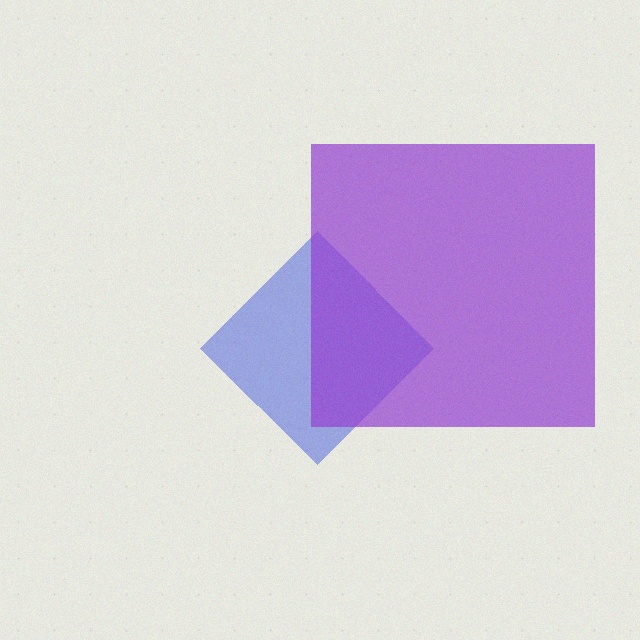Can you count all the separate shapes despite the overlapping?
Yes, there are 2 separate shapes.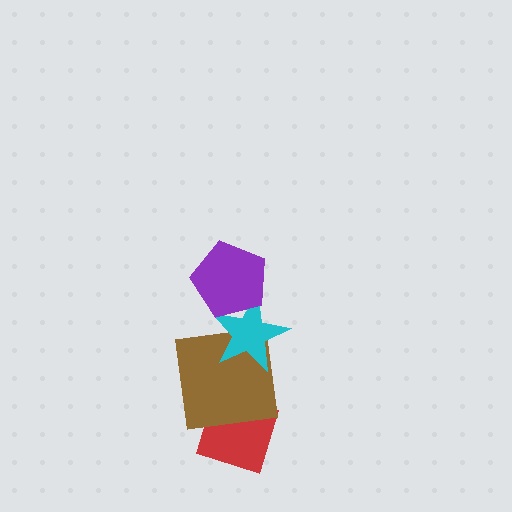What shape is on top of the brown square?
The cyan star is on top of the brown square.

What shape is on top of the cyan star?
The purple pentagon is on top of the cyan star.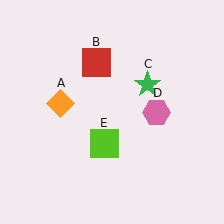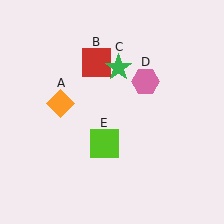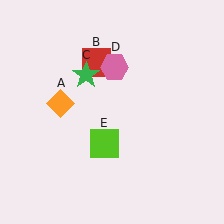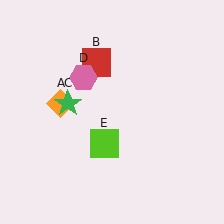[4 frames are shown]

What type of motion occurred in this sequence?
The green star (object C), pink hexagon (object D) rotated counterclockwise around the center of the scene.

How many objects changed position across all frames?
2 objects changed position: green star (object C), pink hexagon (object D).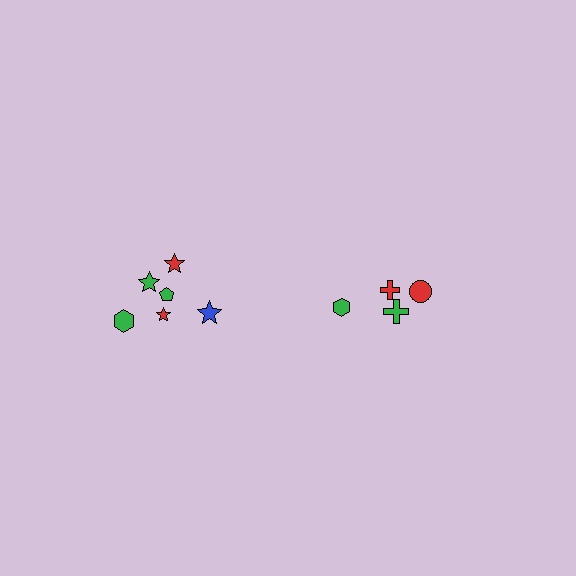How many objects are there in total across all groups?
There are 10 objects.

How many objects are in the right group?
There are 4 objects.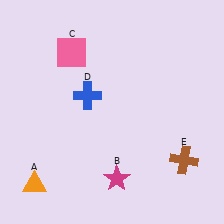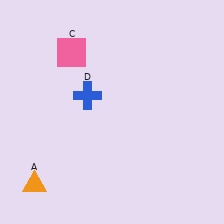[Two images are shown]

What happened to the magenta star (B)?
The magenta star (B) was removed in Image 2. It was in the bottom-right area of Image 1.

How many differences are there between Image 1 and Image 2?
There are 2 differences between the two images.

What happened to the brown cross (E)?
The brown cross (E) was removed in Image 2. It was in the bottom-right area of Image 1.